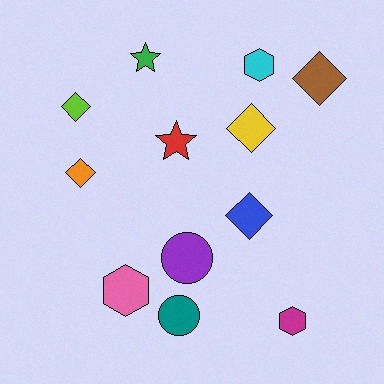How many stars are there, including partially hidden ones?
There are 2 stars.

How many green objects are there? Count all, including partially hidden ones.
There is 1 green object.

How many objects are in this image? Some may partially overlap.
There are 12 objects.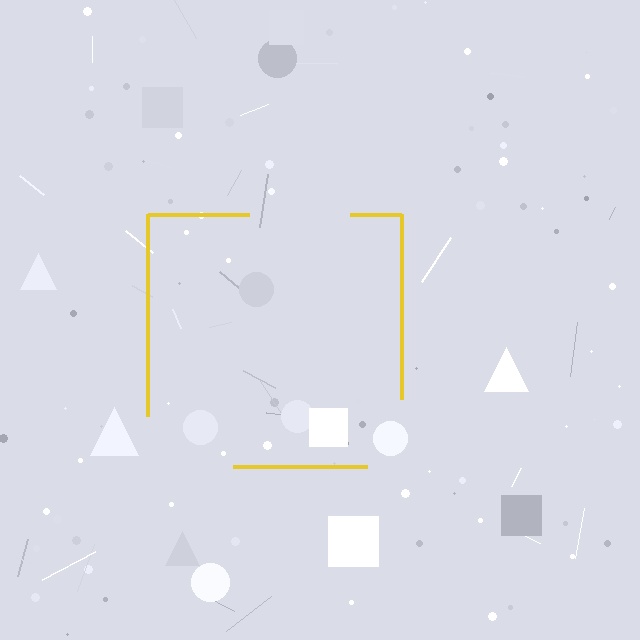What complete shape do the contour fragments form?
The contour fragments form a square.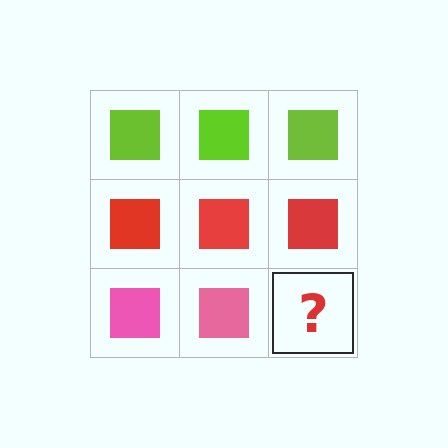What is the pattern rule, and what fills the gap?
The rule is that each row has a consistent color. The gap should be filled with a pink square.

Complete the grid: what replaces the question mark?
The question mark should be replaced with a pink square.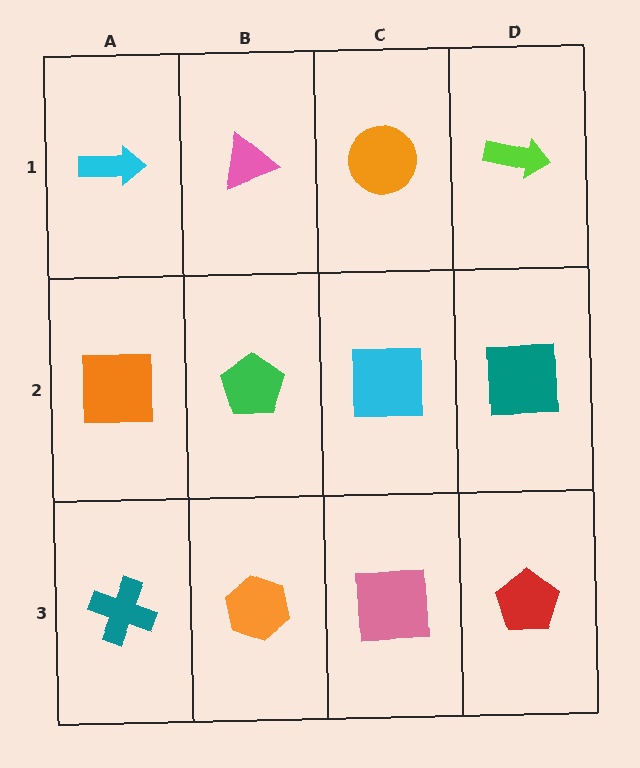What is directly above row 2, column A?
A cyan arrow.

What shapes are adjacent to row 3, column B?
A green pentagon (row 2, column B), a teal cross (row 3, column A), a pink square (row 3, column C).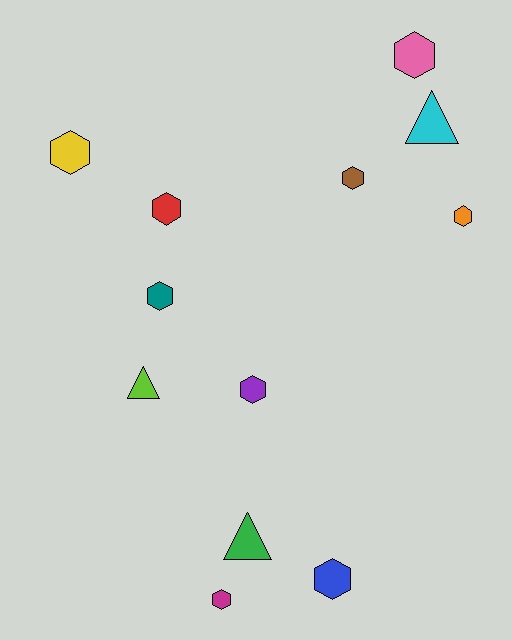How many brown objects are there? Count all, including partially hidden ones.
There is 1 brown object.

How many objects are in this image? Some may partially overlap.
There are 12 objects.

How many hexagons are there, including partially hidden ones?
There are 9 hexagons.